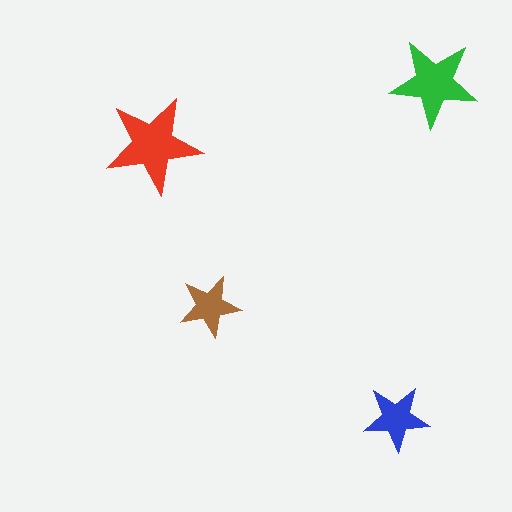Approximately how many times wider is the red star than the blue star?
About 1.5 times wider.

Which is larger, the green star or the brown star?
The green one.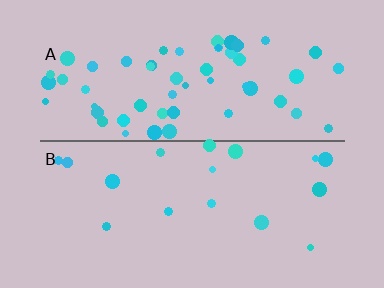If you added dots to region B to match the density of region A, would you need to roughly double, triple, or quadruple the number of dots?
Approximately triple.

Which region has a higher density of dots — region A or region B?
A (the top).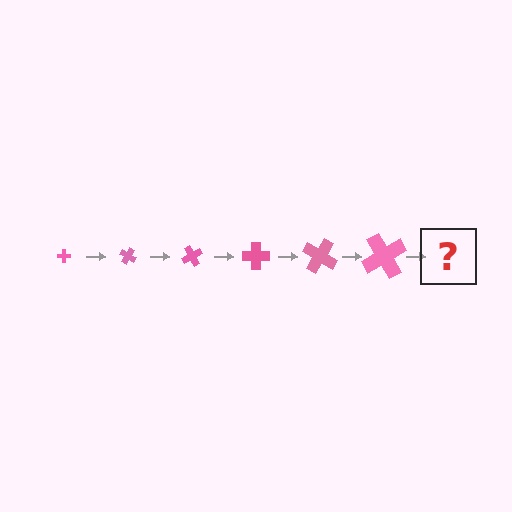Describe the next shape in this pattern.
It should be a cross, larger than the previous one and rotated 180 degrees from the start.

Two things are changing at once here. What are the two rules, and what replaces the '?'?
The two rules are that the cross grows larger each step and it rotates 30 degrees each step. The '?' should be a cross, larger than the previous one and rotated 180 degrees from the start.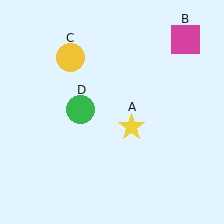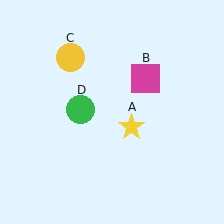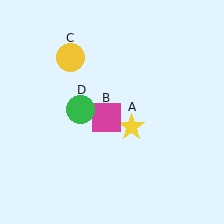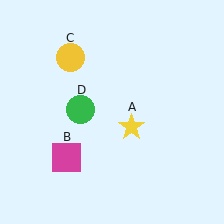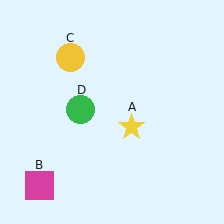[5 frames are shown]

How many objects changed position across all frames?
1 object changed position: magenta square (object B).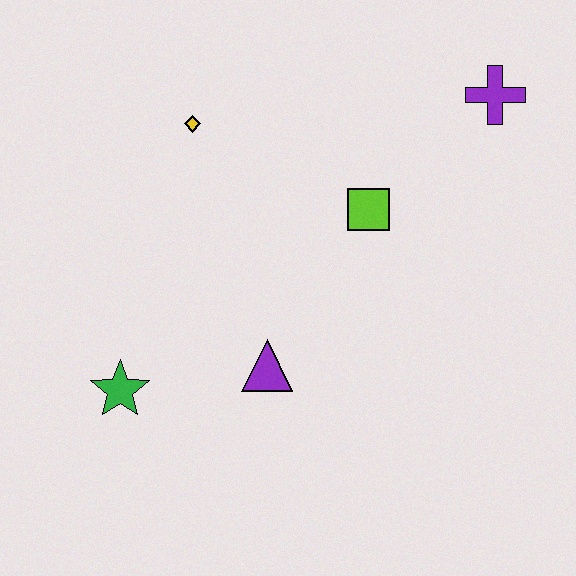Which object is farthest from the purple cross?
The green star is farthest from the purple cross.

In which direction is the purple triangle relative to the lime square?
The purple triangle is below the lime square.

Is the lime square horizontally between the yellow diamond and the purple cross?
Yes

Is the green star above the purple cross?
No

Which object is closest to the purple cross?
The lime square is closest to the purple cross.